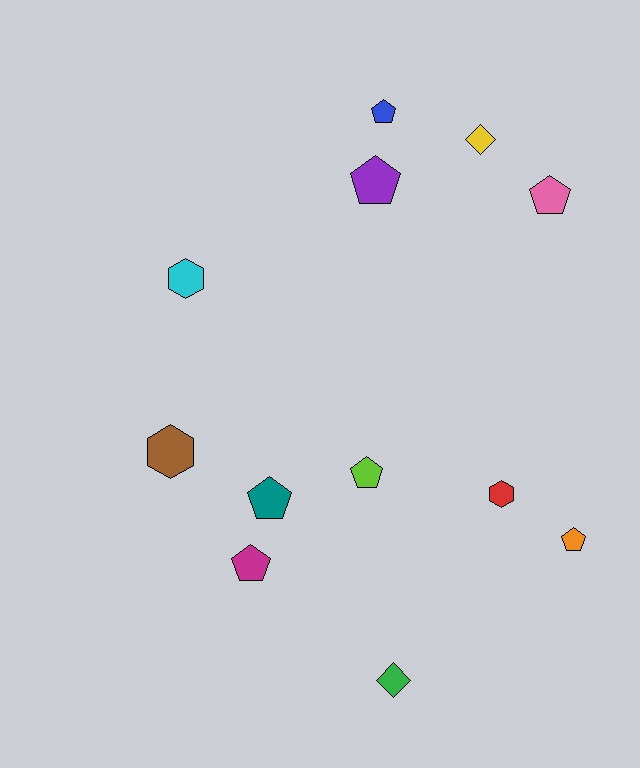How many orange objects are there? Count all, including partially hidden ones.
There is 1 orange object.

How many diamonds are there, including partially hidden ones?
There are 2 diamonds.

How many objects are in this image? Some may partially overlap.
There are 12 objects.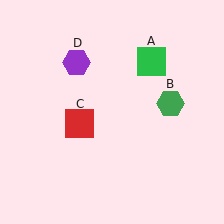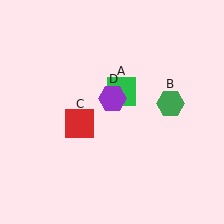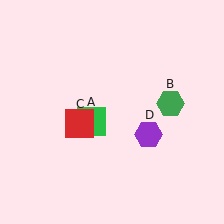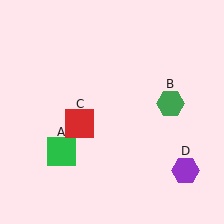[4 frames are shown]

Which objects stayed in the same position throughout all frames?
Green hexagon (object B) and red square (object C) remained stationary.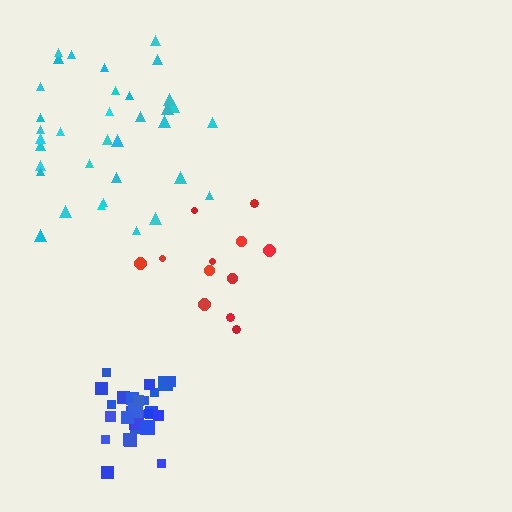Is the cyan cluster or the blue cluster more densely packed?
Blue.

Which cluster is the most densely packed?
Blue.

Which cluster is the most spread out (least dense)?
Red.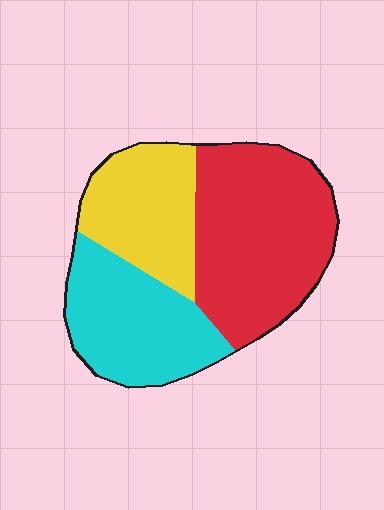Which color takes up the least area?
Yellow, at roughly 25%.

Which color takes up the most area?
Red, at roughly 45%.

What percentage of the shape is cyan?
Cyan covers 30% of the shape.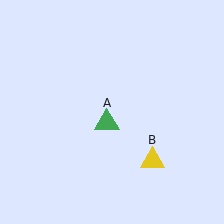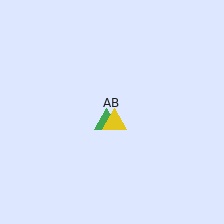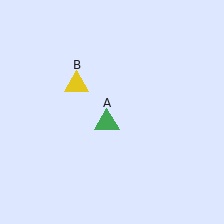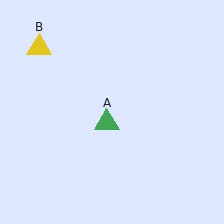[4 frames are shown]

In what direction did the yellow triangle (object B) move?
The yellow triangle (object B) moved up and to the left.